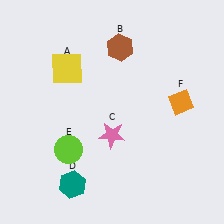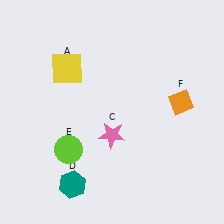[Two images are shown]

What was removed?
The brown hexagon (B) was removed in Image 2.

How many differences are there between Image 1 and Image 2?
There is 1 difference between the two images.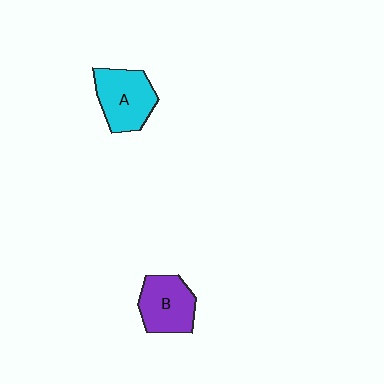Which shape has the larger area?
Shape A (cyan).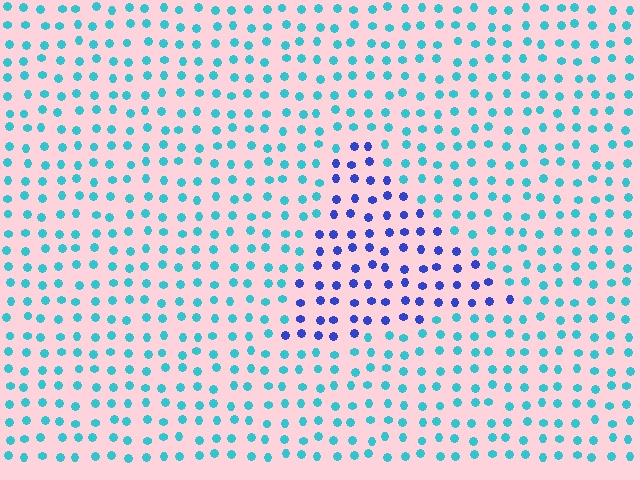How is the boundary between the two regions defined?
The boundary is defined purely by a slight shift in hue (about 51 degrees). Spacing, size, and orientation are identical on both sides.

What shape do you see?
I see a triangle.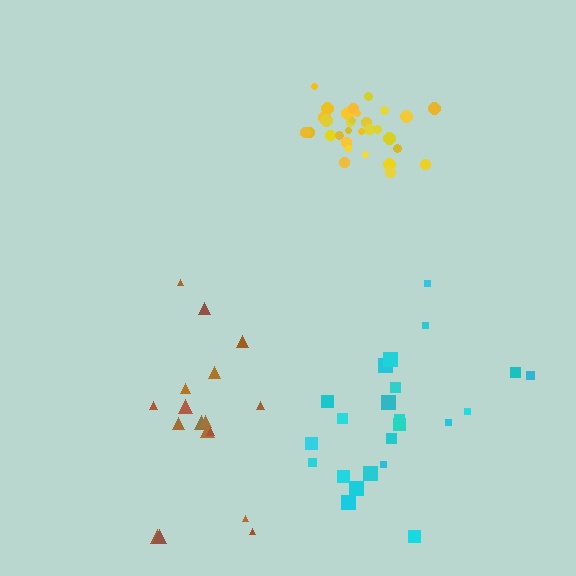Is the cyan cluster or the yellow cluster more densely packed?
Yellow.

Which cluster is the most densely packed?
Yellow.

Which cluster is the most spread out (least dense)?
Brown.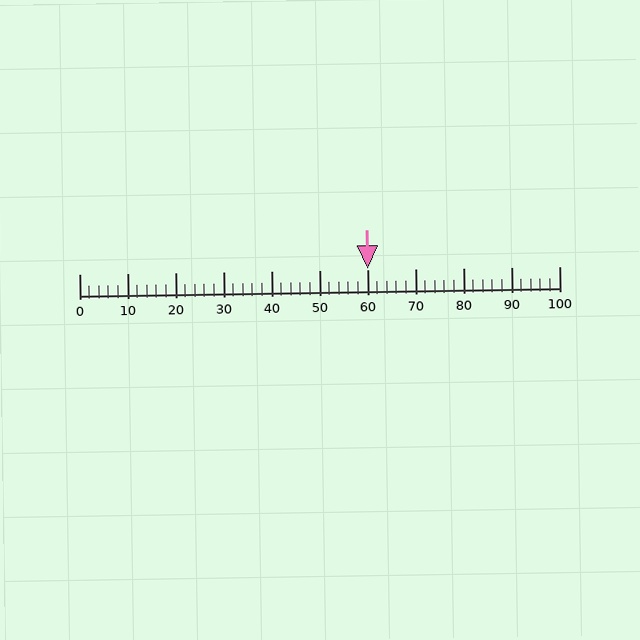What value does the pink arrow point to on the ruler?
The pink arrow points to approximately 60.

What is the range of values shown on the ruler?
The ruler shows values from 0 to 100.